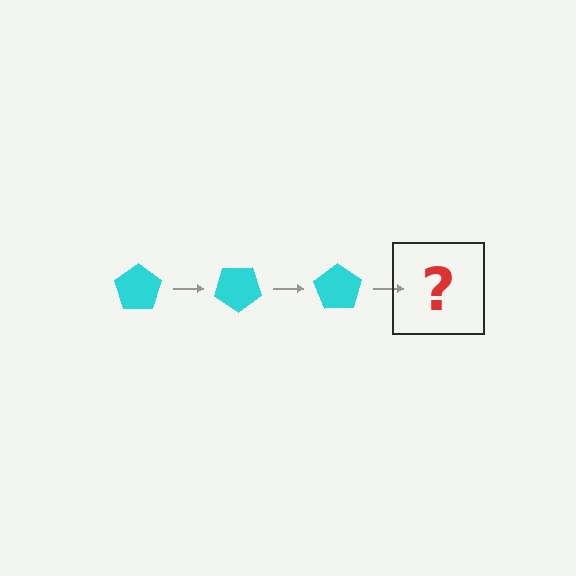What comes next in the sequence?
The next element should be a cyan pentagon rotated 105 degrees.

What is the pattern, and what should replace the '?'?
The pattern is that the pentagon rotates 35 degrees each step. The '?' should be a cyan pentagon rotated 105 degrees.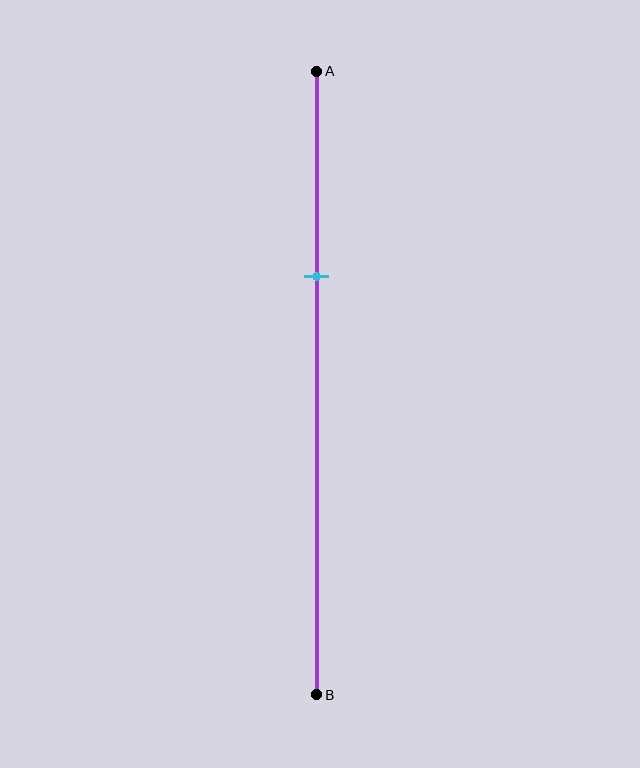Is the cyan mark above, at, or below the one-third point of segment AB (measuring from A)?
The cyan mark is approximately at the one-third point of segment AB.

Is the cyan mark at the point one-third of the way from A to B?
Yes, the mark is approximately at the one-third point.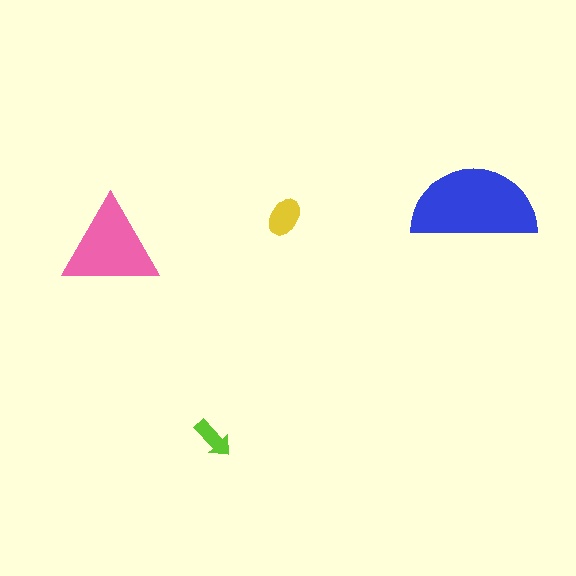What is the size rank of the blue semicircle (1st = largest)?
1st.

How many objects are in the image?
There are 4 objects in the image.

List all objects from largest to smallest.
The blue semicircle, the pink triangle, the yellow ellipse, the lime arrow.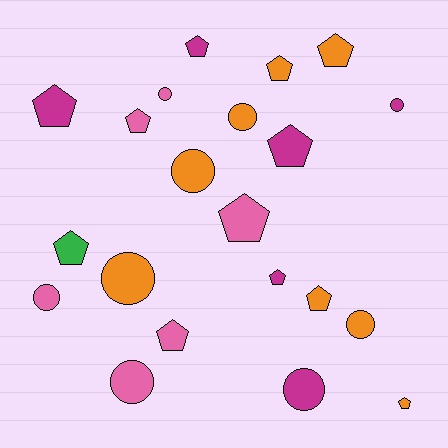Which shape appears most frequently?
Pentagon, with 12 objects.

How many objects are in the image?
There are 21 objects.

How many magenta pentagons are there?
There are 4 magenta pentagons.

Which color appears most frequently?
Orange, with 8 objects.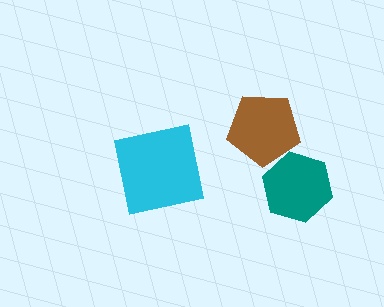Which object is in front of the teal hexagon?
The brown pentagon is in front of the teal hexagon.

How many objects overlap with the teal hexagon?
1 object overlaps with the teal hexagon.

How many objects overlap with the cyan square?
0 objects overlap with the cyan square.